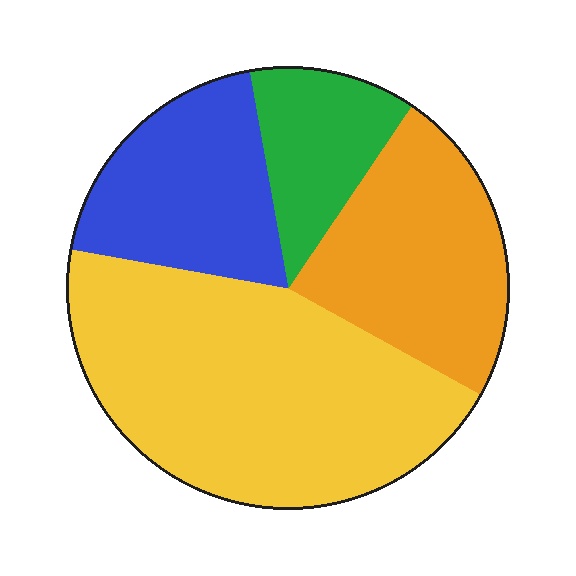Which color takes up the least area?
Green, at roughly 10%.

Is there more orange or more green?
Orange.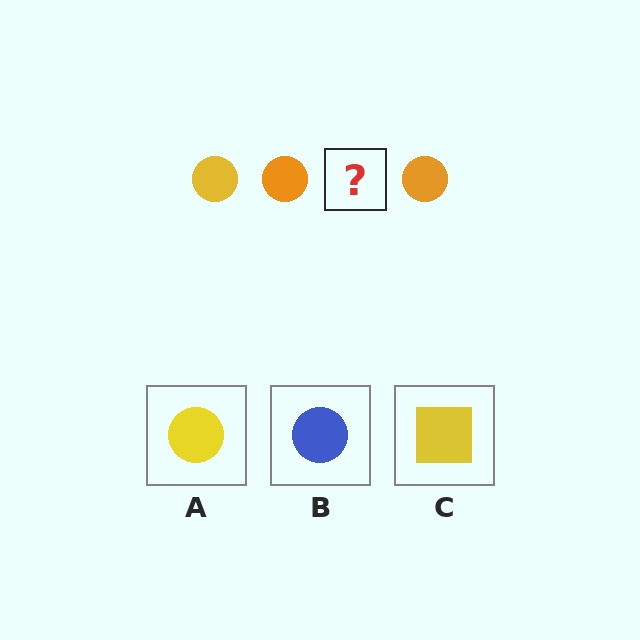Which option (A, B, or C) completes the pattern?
A.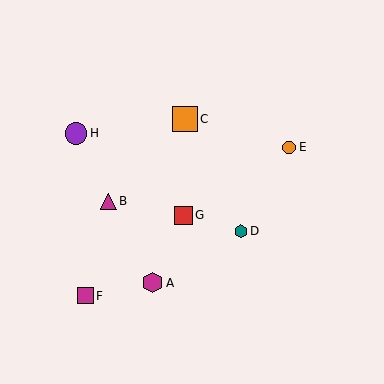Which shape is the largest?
The orange square (labeled C) is the largest.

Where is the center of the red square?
The center of the red square is at (183, 215).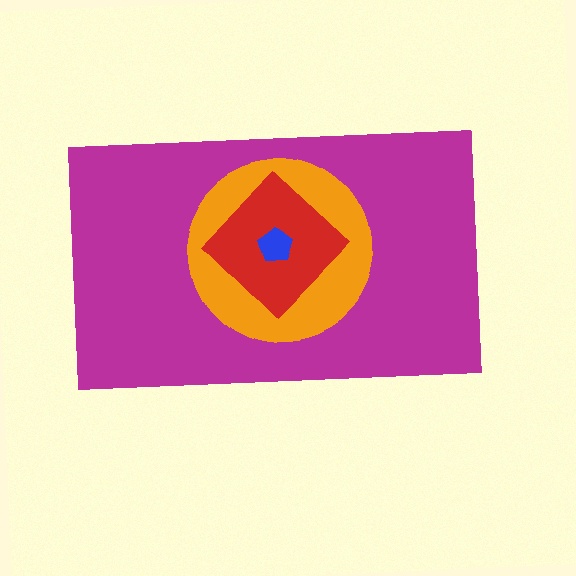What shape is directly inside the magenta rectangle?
The orange circle.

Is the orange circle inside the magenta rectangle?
Yes.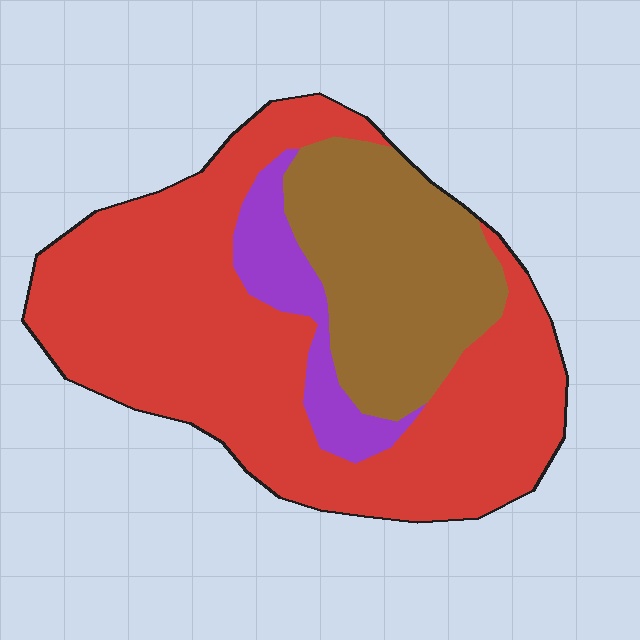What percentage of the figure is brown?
Brown covers about 25% of the figure.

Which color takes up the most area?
Red, at roughly 65%.